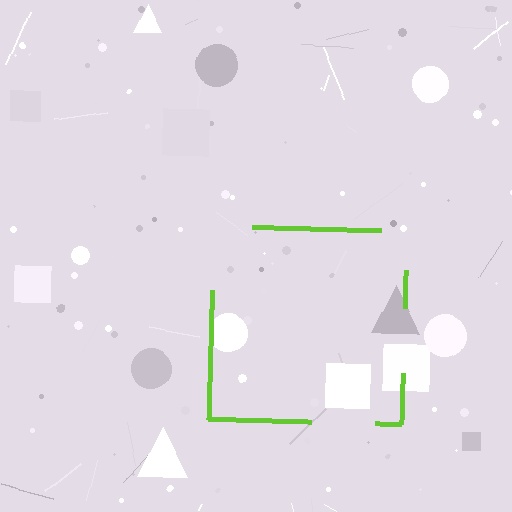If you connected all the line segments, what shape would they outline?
They would outline a square.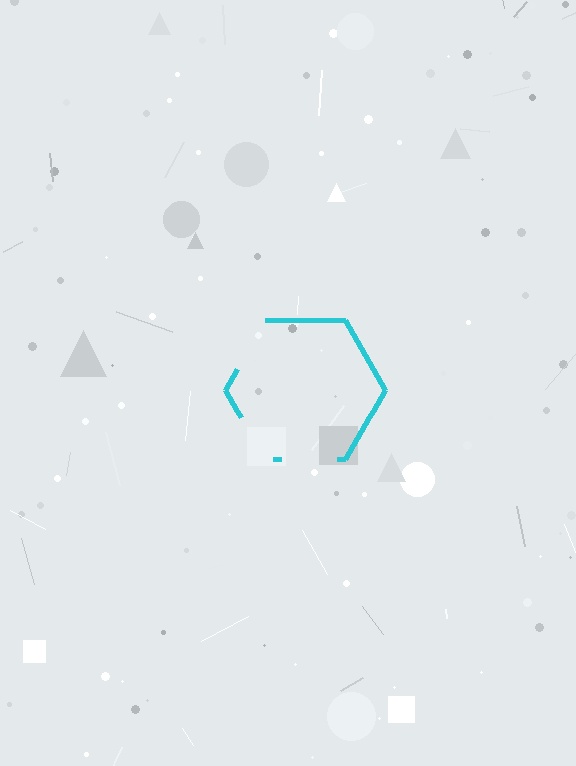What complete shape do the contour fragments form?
The contour fragments form a hexagon.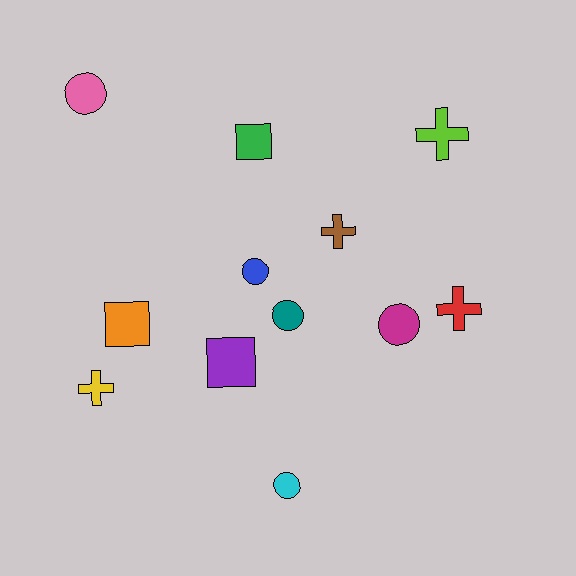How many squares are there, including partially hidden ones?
There are 3 squares.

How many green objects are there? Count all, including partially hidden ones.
There is 1 green object.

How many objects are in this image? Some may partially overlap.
There are 12 objects.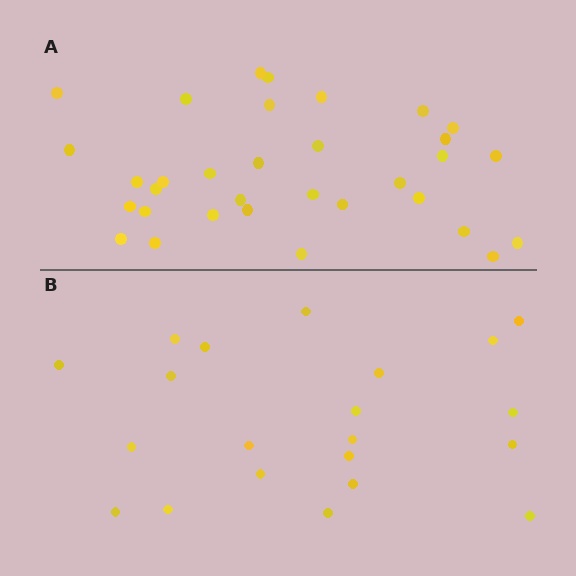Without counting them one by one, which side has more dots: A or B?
Region A (the top region) has more dots.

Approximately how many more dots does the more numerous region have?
Region A has roughly 12 or so more dots than region B.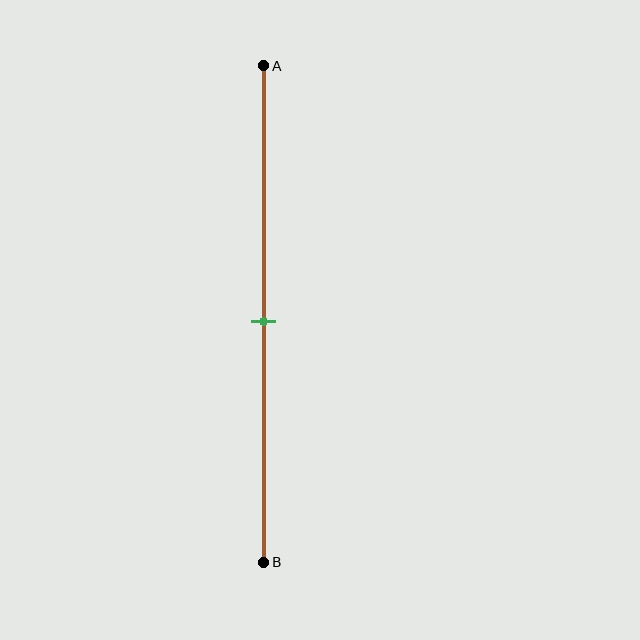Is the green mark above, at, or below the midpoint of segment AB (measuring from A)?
The green mark is approximately at the midpoint of segment AB.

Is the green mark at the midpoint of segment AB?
Yes, the mark is approximately at the midpoint.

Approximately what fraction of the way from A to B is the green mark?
The green mark is approximately 50% of the way from A to B.